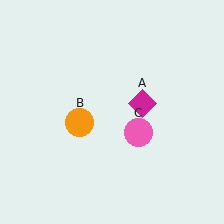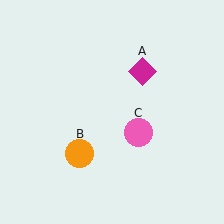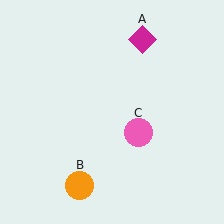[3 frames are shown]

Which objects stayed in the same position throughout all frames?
Pink circle (object C) remained stationary.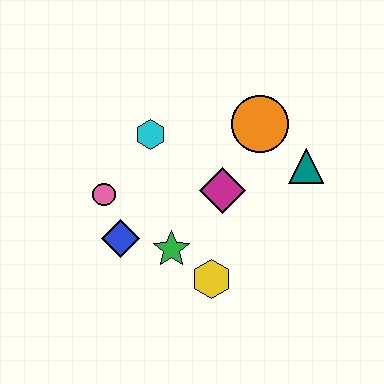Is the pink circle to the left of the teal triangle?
Yes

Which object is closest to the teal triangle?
The orange circle is closest to the teal triangle.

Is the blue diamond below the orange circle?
Yes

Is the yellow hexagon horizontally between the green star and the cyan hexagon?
No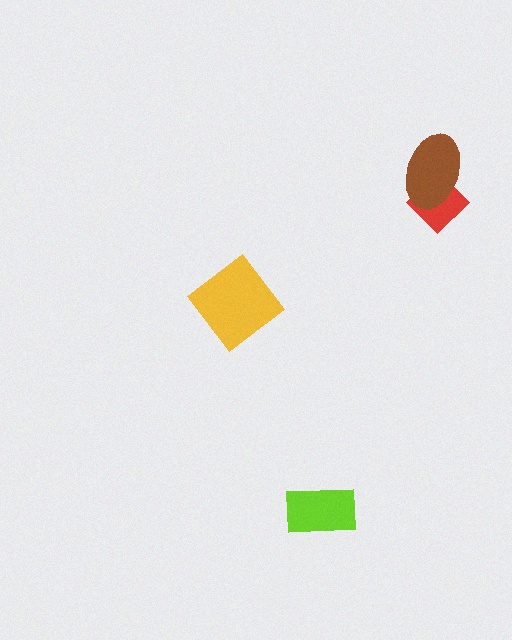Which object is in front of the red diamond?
The brown ellipse is in front of the red diamond.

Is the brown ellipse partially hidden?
No, no other shape covers it.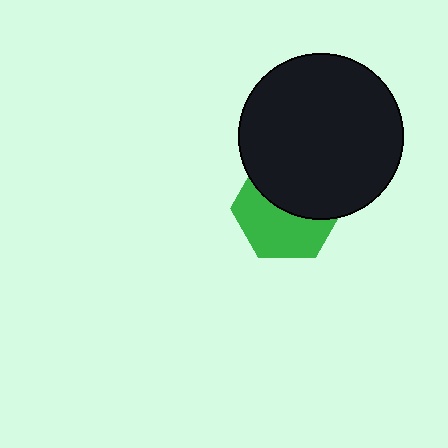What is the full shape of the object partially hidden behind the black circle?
The partially hidden object is a green hexagon.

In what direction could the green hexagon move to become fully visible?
The green hexagon could move down. That would shift it out from behind the black circle entirely.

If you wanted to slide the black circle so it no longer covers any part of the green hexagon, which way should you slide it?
Slide it up — that is the most direct way to separate the two shapes.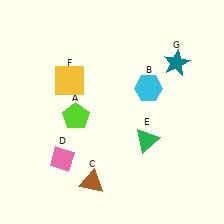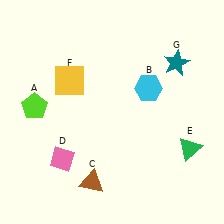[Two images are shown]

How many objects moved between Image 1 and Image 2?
2 objects moved between the two images.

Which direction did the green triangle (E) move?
The green triangle (E) moved right.